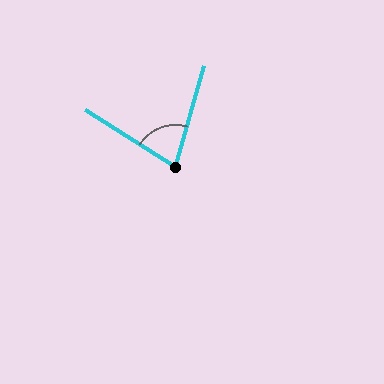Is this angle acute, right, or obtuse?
It is acute.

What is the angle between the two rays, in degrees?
Approximately 74 degrees.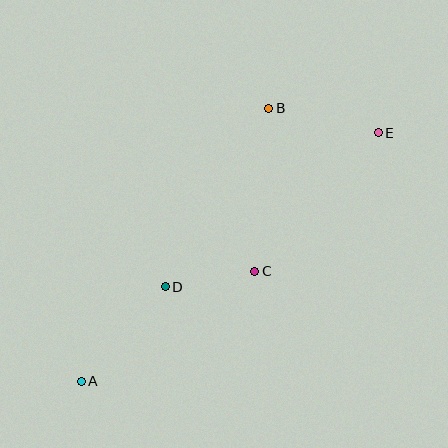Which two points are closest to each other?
Points C and D are closest to each other.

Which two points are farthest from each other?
Points A and E are farthest from each other.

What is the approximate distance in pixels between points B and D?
The distance between B and D is approximately 206 pixels.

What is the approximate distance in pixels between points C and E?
The distance between C and E is approximately 186 pixels.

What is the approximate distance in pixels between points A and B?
The distance between A and B is approximately 331 pixels.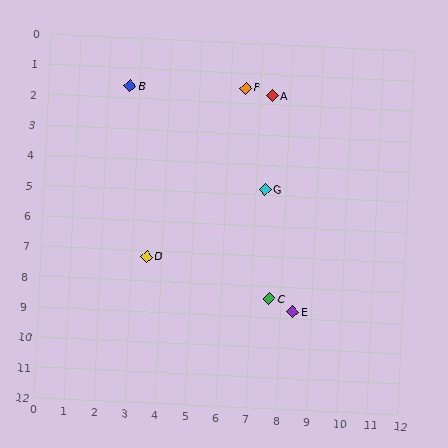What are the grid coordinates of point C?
Point C is at approximately (7.6, 8.4).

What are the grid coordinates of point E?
Point E is at approximately (8.4, 8.8).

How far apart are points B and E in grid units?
Points B and E are about 9.2 grid units apart.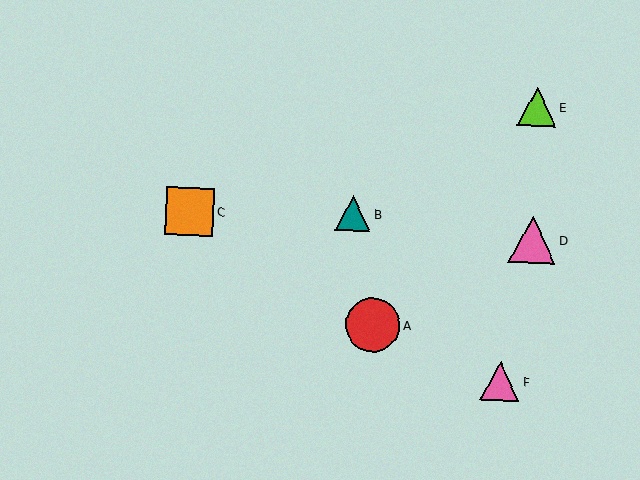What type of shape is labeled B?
Shape B is a teal triangle.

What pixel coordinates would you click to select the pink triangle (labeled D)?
Click at (533, 240) to select the pink triangle D.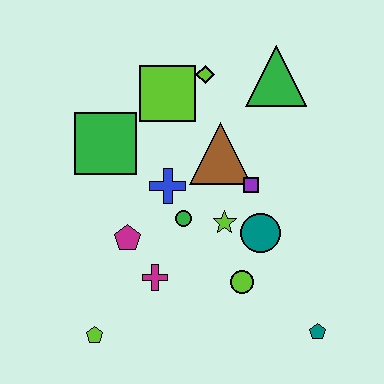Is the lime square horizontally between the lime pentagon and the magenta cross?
No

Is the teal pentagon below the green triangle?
Yes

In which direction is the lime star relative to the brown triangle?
The lime star is below the brown triangle.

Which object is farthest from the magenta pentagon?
The green triangle is farthest from the magenta pentagon.